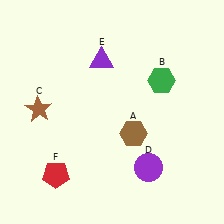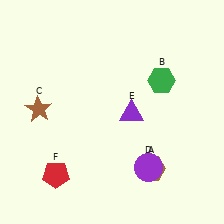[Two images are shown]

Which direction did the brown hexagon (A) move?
The brown hexagon (A) moved down.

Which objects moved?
The objects that moved are: the brown hexagon (A), the purple triangle (E).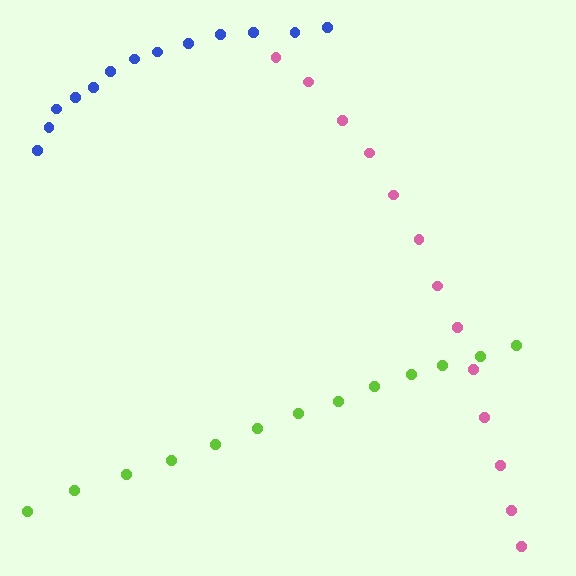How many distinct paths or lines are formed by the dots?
There are 3 distinct paths.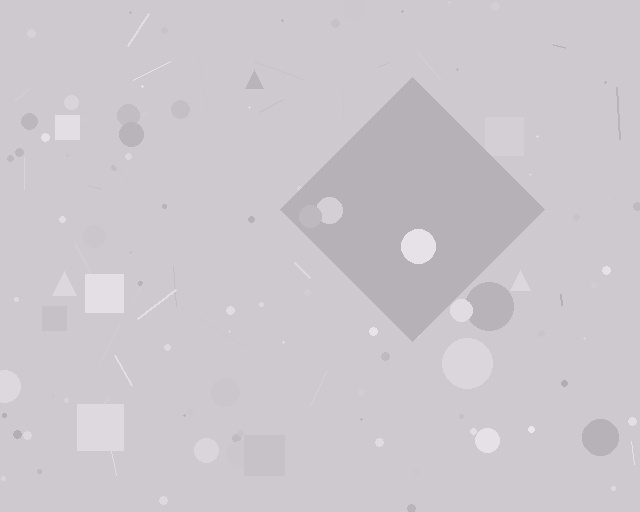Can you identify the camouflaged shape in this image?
The camouflaged shape is a diamond.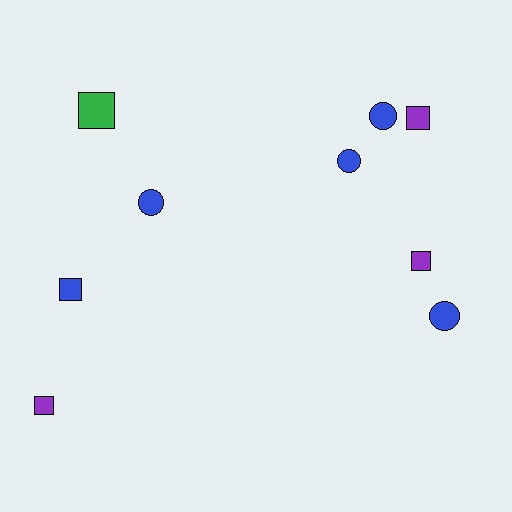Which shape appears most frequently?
Square, with 5 objects.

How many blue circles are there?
There are 4 blue circles.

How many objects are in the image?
There are 9 objects.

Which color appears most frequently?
Blue, with 5 objects.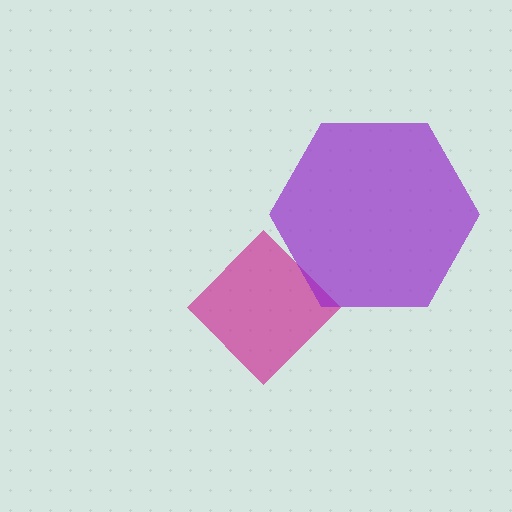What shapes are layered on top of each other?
The layered shapes are: a magenta diamond, a purple hexagon.